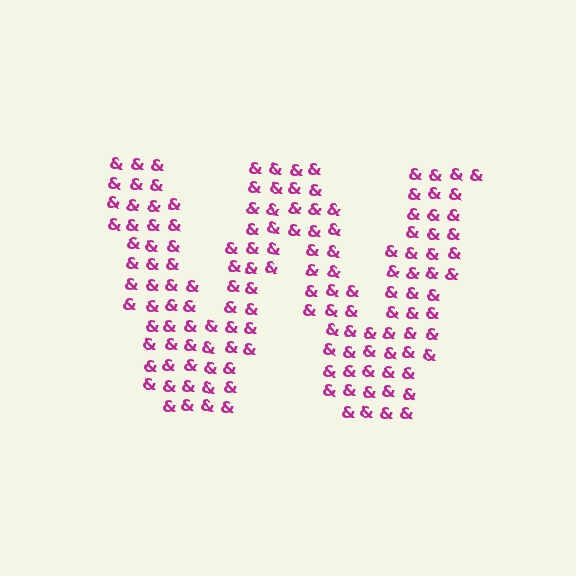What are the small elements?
The small elements are ampersands.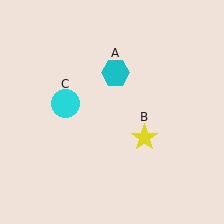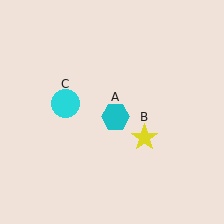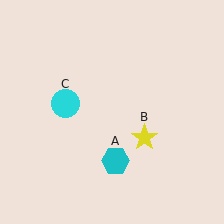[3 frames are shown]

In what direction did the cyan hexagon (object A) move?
The cyan hexagon (object A) moved down.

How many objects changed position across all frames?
1 object changed position: cyan hexagon (object A).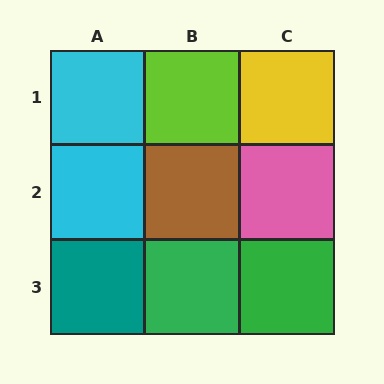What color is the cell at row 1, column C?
Yellow.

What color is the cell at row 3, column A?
Teal.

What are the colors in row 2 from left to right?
Cyan, brown, pink.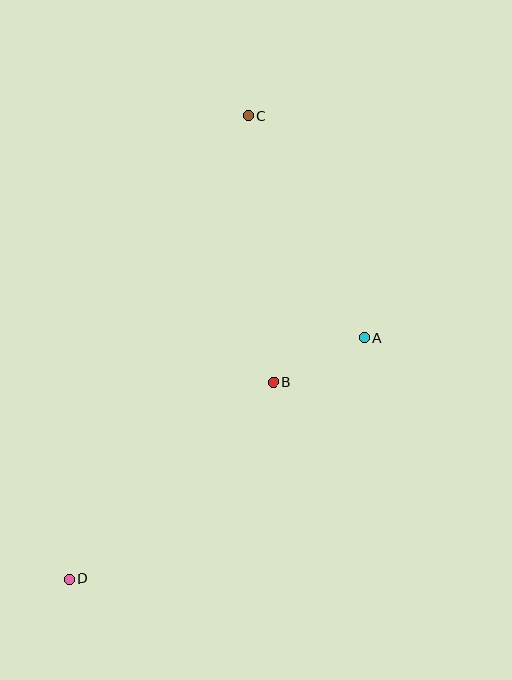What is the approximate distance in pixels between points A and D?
The distance between A and D is approximately 381 pixels.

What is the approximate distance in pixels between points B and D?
The distance between B and D is approximately 284 pixels.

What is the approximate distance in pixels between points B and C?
The distance between B and C is approximately 268 pixels.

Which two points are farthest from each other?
Points C and D are farthest from each other.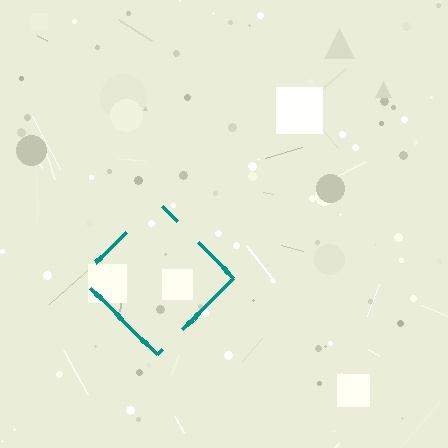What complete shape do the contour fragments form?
The contour fragments form a diamond.